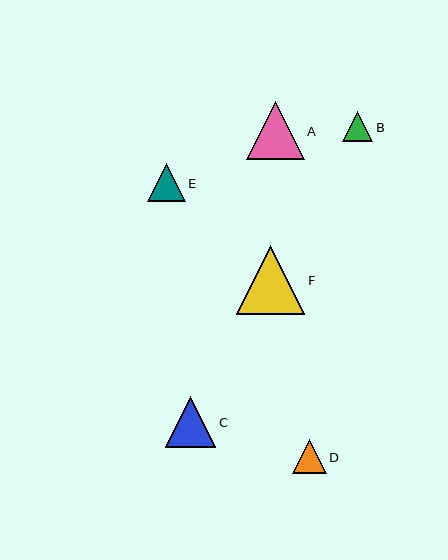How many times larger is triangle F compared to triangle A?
Triangle F is approximately 1.2 times the size of triangle A.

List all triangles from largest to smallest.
From largest to smallest: F, A, C, E, D, B.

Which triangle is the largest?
Triangle F is the largest with a size of approximately 69 pixels.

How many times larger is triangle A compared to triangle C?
Triangle A is approximately 1.1 times the size of triangle C.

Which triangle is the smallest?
Triangle B is the smallest with a size of approximately 31 pixels.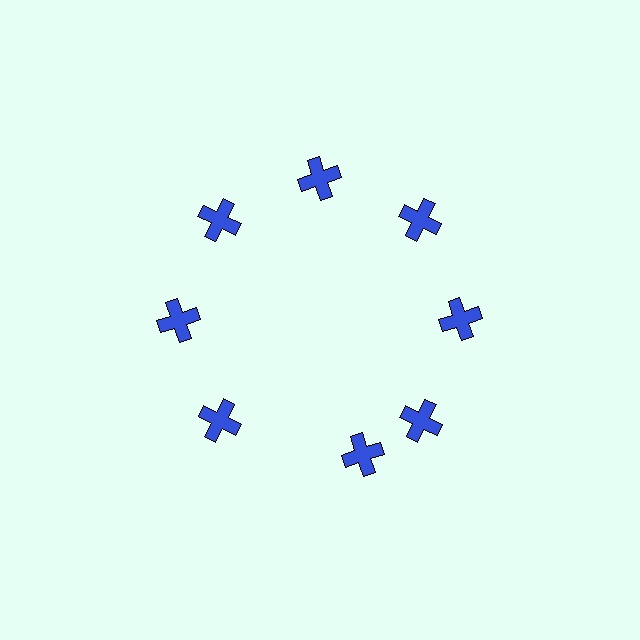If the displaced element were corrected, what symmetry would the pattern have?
It would have 8-fold rotational symmetry — the pattern would map onto itself every 45 degrees.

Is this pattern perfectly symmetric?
No. The 8 blue crosses are arranged in a ring, but one element near the 6 o'clock position is rotated out of alignment along the ring, breaking the 8-fold rotational symmetry.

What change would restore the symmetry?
The symmetry would be restored by rotating it back into even spacing with its neighbors so that all 8 crosses sit at equal angles and equal distance from the center.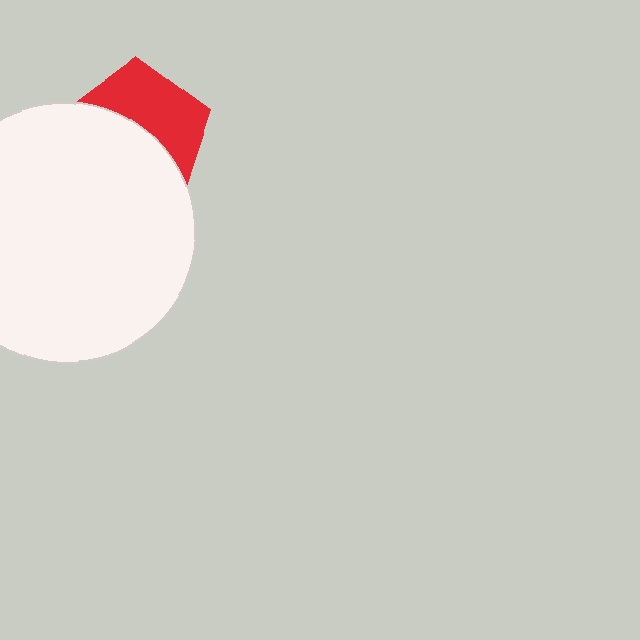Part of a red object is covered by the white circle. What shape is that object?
It is a pentagon.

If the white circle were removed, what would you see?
You would see the complete red pentagon.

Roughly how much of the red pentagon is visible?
About half of it is visible (roughly 46%).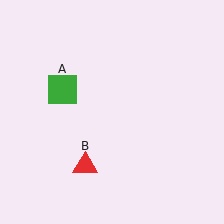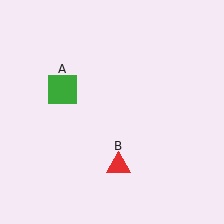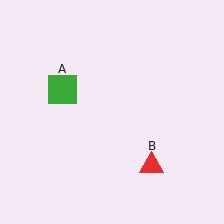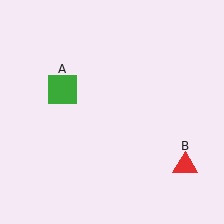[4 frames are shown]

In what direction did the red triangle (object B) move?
The red triangle (object B) moved right.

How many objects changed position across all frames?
1 object changed position: red triangle (object B).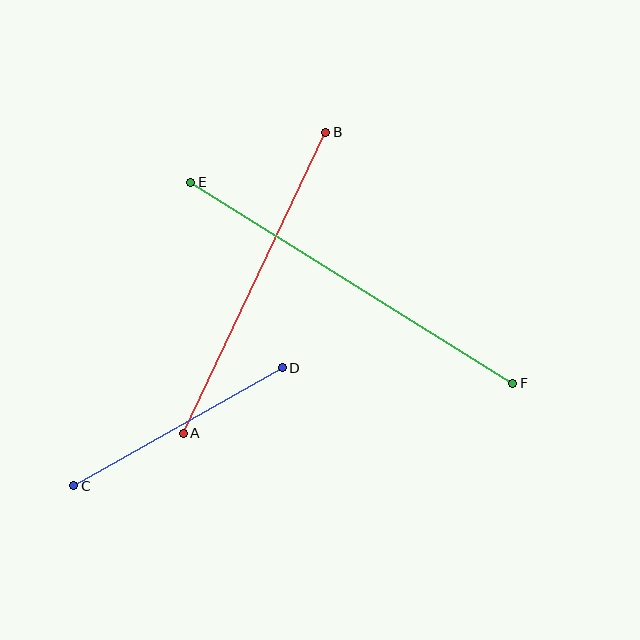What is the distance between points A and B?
The distance is approximately 334 pixels.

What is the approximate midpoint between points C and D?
The midpoint is at approximately (178, 427) pixels.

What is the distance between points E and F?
The distance is approximately 380 pixels.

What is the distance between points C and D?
The distance is approximately 240 pixels.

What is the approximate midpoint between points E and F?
The midpoint is at approximately (352, 283) pixels.